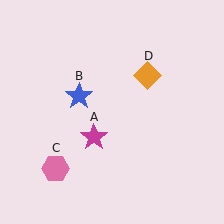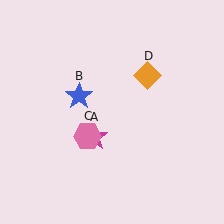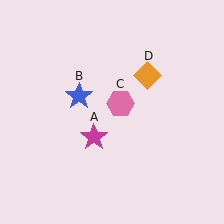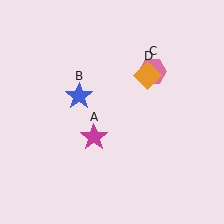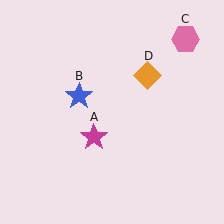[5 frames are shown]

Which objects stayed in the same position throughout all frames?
Magenta star (object A) and blue star (object B) and orange diamond (object D) remained stationary.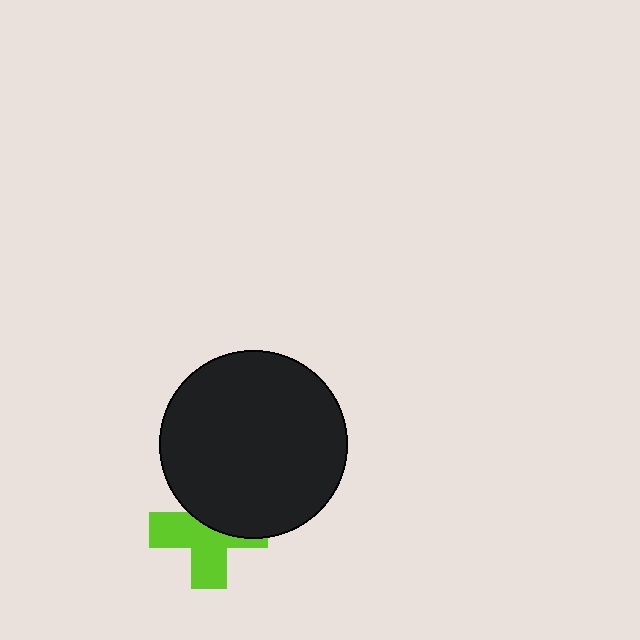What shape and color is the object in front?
The object in front is a black circle.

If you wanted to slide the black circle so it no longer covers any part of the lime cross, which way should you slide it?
Slide it up — that is the most direct way to separate the two shapes.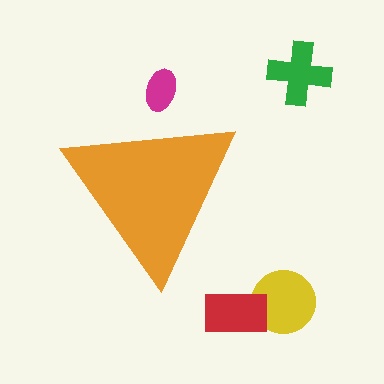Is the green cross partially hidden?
No, the green cross is fully visible.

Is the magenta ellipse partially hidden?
Yes, the magenta ellipse is partially hidden behind the orange triangle.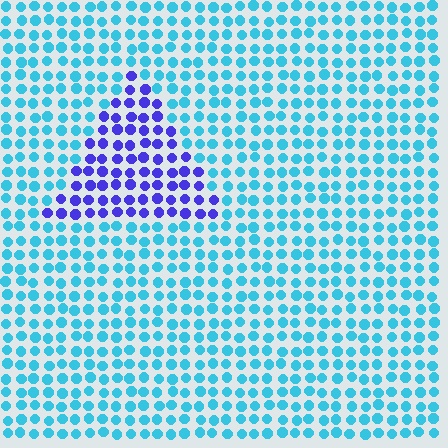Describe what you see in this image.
The image is filled with small cyan elements in a uniform arrangement. A triangle-shaped region is visible where the elements are tinted to a slightly different hue, forming a subtle color boundary.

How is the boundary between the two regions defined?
The boundary is defined purely by a slight shift in hue (about 56 degrees). Spacing, size, and orientation are identical on both sides.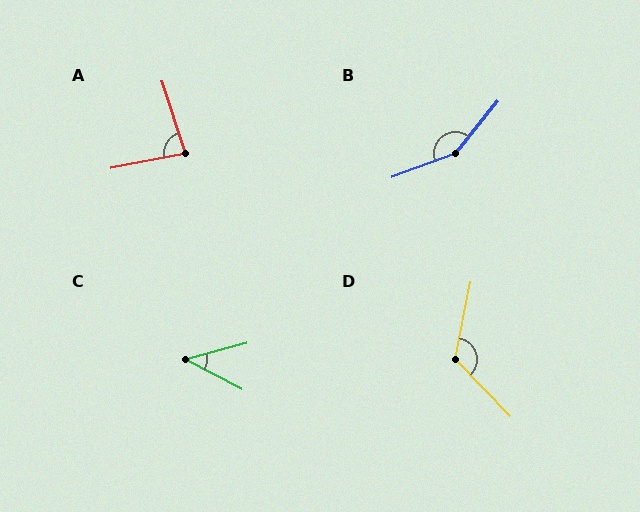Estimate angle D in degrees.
Approximately 125 degrees.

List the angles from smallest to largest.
C (43°), A (83°), D (125°), B (149°).